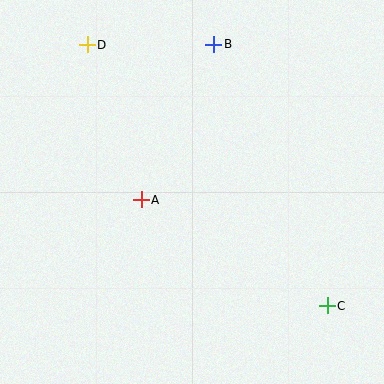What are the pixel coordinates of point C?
Point C is at (327, 306).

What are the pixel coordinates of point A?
Point A is at (141, 200).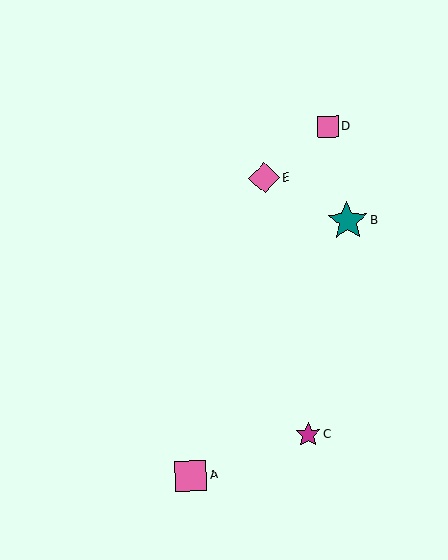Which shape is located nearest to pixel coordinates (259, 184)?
The pink diamond (labeled E) at (264, 178) is nearest to that location.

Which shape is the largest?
The teal star (labeled B) is the largest.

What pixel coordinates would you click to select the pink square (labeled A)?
Click at (191, 476) to select the pink square A.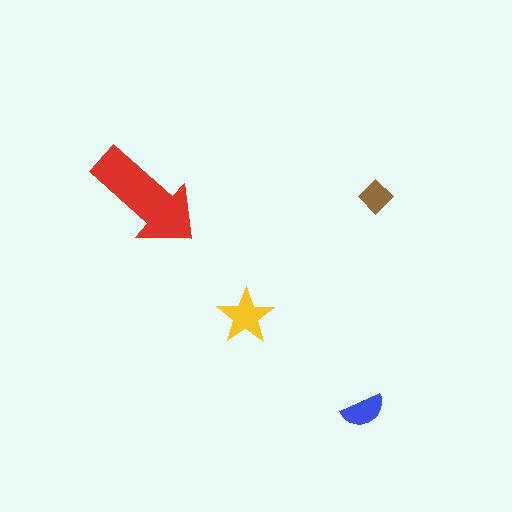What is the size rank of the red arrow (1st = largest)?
1st.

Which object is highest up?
The brown diamond is topmost.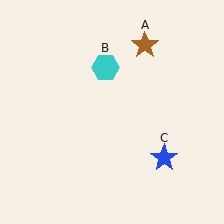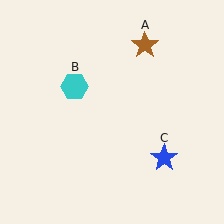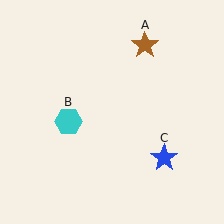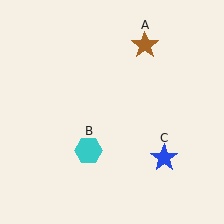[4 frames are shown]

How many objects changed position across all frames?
1 object changed position: cyan hexagon (object B).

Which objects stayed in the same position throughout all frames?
Brown star (object A) and blue star (object C) remained stationary.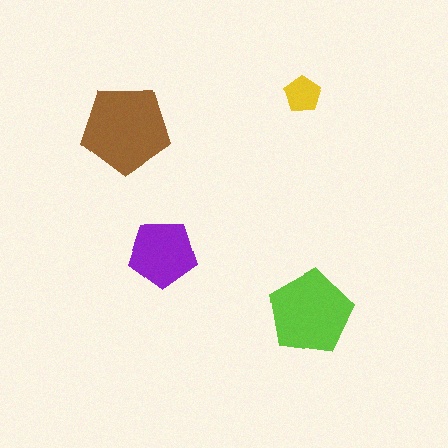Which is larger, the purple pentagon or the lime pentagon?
The lime one.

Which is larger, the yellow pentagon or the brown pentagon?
The brown one.